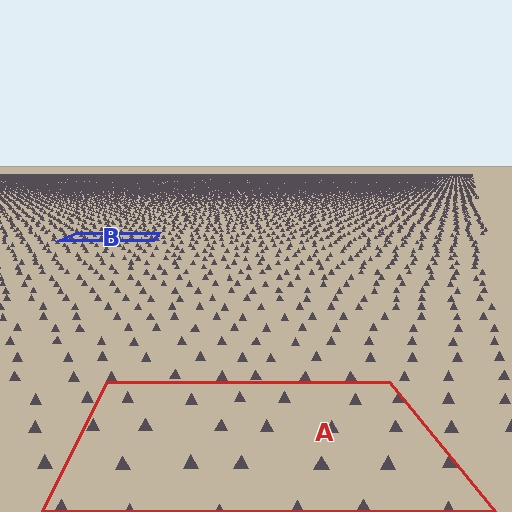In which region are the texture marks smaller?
The texture marks are smaller in region B, because it is farther away.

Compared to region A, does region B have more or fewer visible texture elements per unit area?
Region B has more texture elements per unit area — they are packed more densely because it is farther away.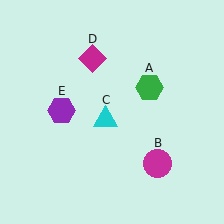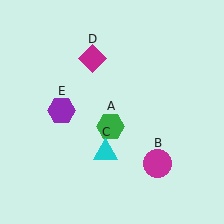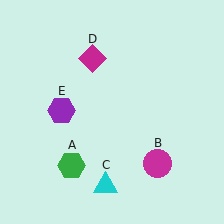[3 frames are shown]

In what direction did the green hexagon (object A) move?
The green hexagon (object A) moved down and to the left.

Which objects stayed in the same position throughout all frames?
Magenta circle (object B) and magenta diamond (object D) and purple hexagon (object E) remained stationary.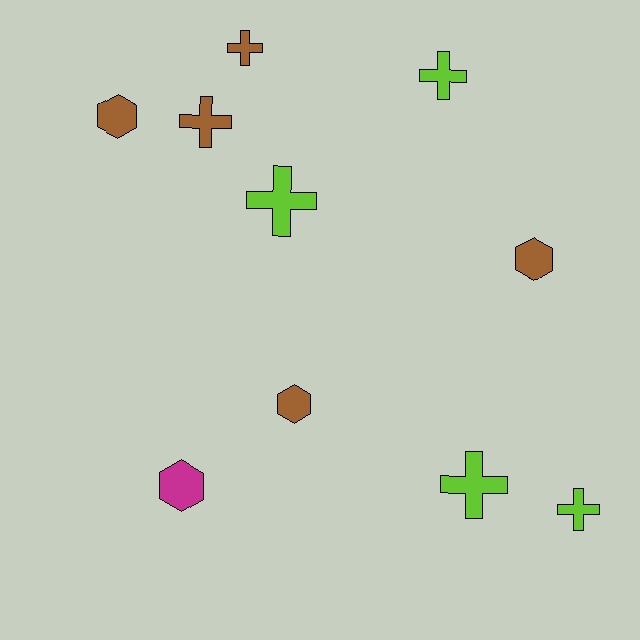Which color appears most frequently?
Brown, with 5 objects.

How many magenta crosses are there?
There are no magenta crosses.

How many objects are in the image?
There are 10 objects.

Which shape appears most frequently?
Cross, with 6 objects.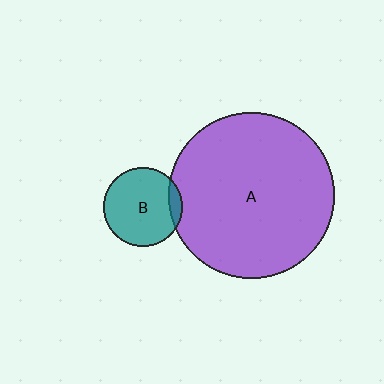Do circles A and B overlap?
Yes.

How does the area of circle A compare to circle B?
Approximately 4.4 times.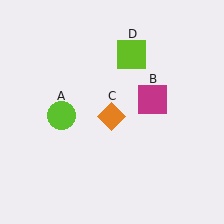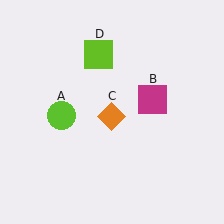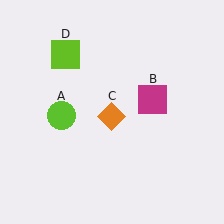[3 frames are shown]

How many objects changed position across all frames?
1 object changed position: lime square (object D).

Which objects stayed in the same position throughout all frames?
Lime circle (object A) and magenta square (object B) and orange diamond (object C) remained stationary.